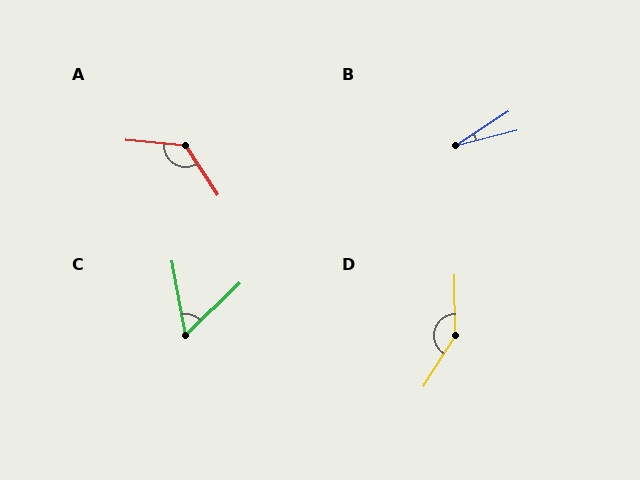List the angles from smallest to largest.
B (19°), C (56°), A (128°), D (147°).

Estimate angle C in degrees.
Approximately 56 degrees.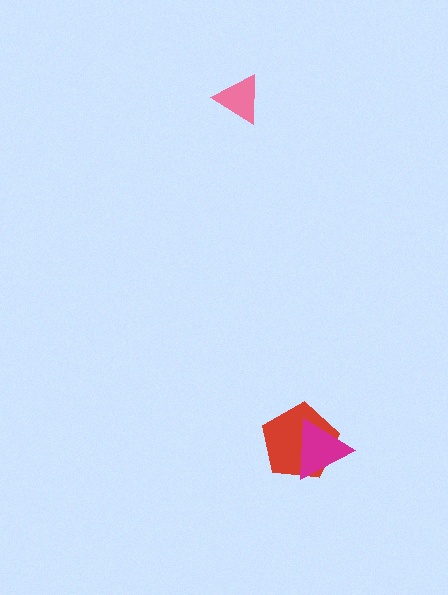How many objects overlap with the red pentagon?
1 object overlaps with the red pentagon.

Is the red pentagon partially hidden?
Yes, it is partially covered by another shape.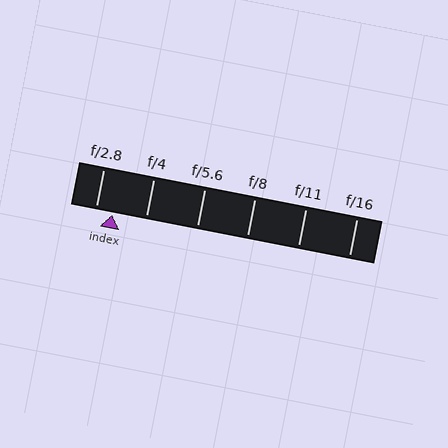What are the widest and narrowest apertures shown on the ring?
The widest aperture shown is f/2.8 and the narrowest is f/16.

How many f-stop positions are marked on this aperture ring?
There are 6 f-stop positions marked.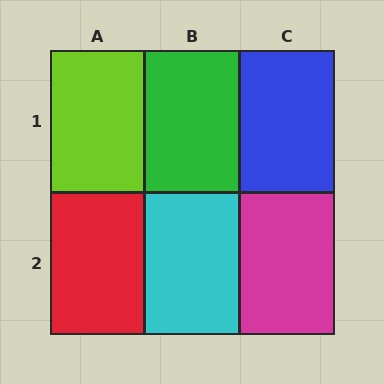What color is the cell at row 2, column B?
Cyan.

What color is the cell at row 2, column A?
Red.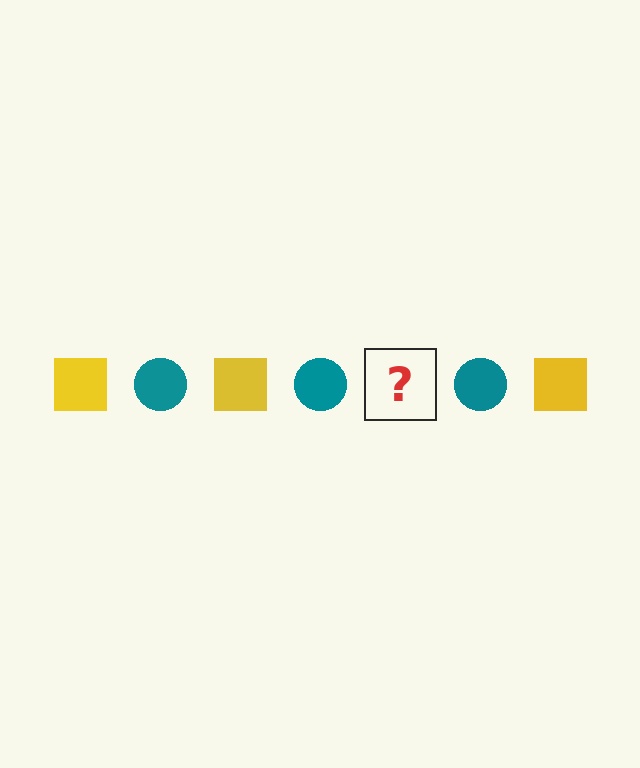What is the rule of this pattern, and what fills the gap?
The rule is that the pattern alternates between yellow square and teal circle. The gap should be filled with a yellow square.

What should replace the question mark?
The question mark should be replaced with a yellow square.